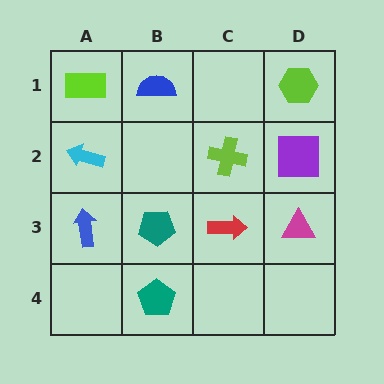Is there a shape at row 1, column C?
No, that cell is empty.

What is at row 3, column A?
A blue arrow.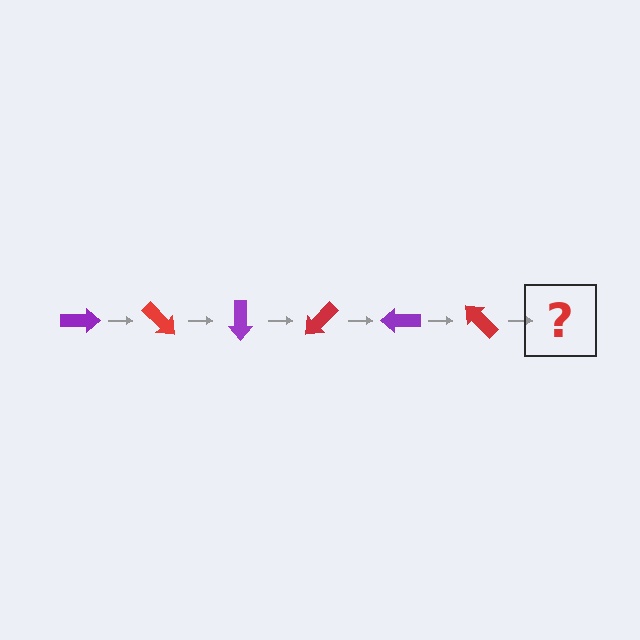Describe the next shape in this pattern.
It should be a purple arrow, rotated 270 degrees from the start.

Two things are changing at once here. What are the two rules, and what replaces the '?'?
The two rules are that it rotates 45 degrees each step and the color cycles through purple and red. The '?' should be a purple arrow, rotated 270 degrees from the start.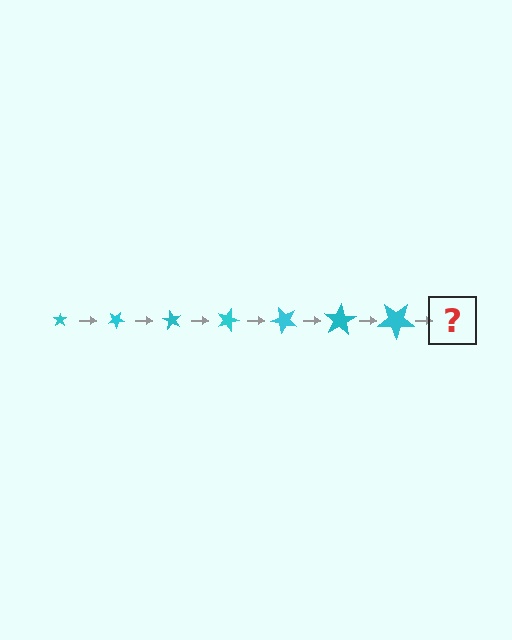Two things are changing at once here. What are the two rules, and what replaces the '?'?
The two rules are that the star grows larger each step and it rotates 30 degrees each step. The '?' should be a star, larger than the previous one and rotated 210 degrees from the start.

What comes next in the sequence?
The next element should be a star, larger than the previous one and rotated 210 degrees from the start.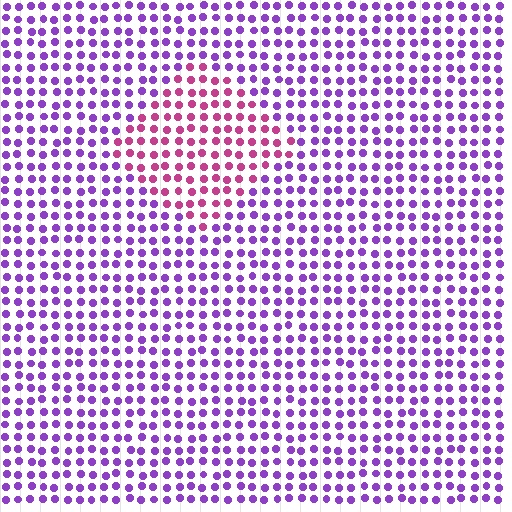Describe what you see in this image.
The image is filled with small purple elements in a uniform arrangement. A diamond-shaped region is visible where the elements are tinted to a slightly different hue, forming a subtle color boundary.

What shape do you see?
I see a diamond.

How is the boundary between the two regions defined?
The boundary is defined purely by a slight shift in hue (about 48 degrees). Spacing, size, and orientation are identical on both sides.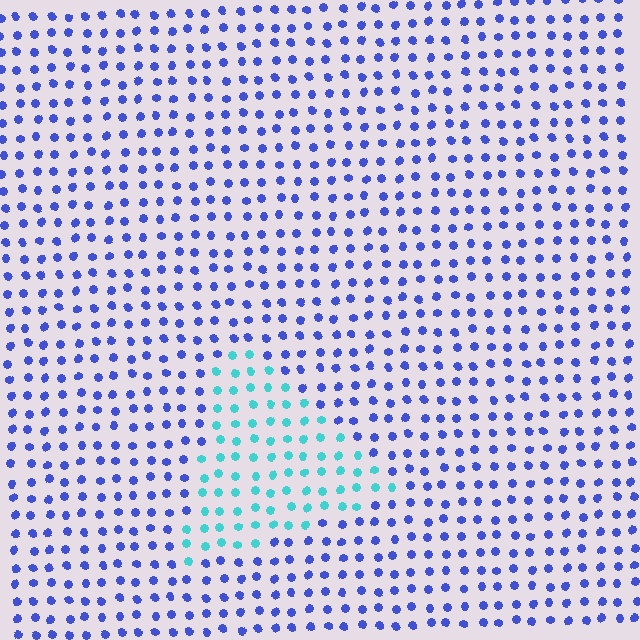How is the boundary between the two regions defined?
The boundary is defined purely by a slight shift in hue (about 54 degrees). Spacing, size, and orientation are identical on both sides.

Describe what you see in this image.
The image is filled with small blue elements in a uniform arrangement. A triangle-shaped region is visible where the elements are tinted to a slightly different hue, forming a subtle color boundary.